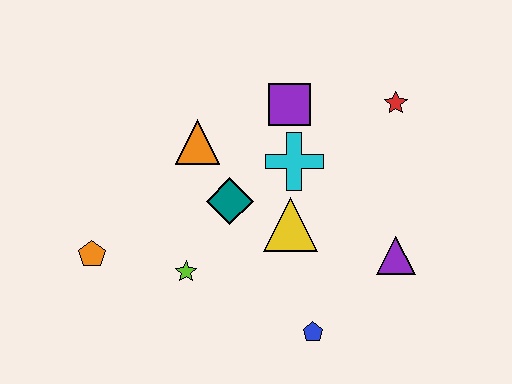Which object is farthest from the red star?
The orange pentagon is farthest from the red star.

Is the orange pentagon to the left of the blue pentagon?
Yes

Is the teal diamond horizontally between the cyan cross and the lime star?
Yes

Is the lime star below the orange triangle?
Yes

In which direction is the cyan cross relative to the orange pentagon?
The cyan cross is to the right of the orange pentagon.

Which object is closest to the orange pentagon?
The lime star is closest to the orange pentagon.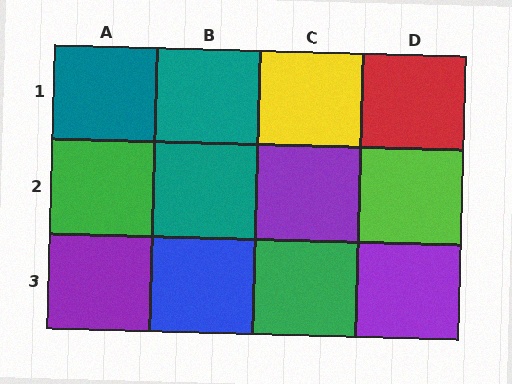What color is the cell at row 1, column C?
Yellow.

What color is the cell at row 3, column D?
Purple.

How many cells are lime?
1 cell is lime.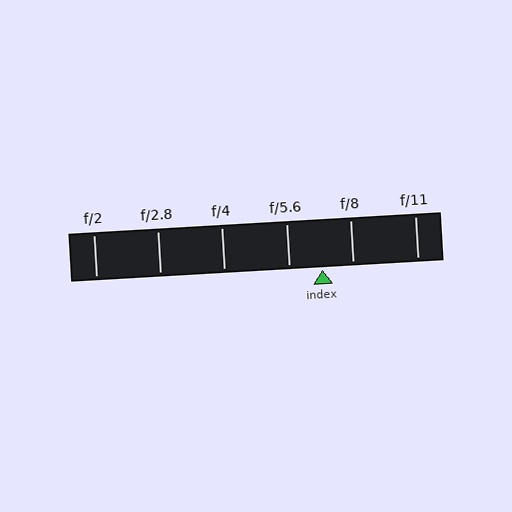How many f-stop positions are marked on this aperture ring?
There are 6 f-stop positions marked.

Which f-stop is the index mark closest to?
The index mark is closest to f/8.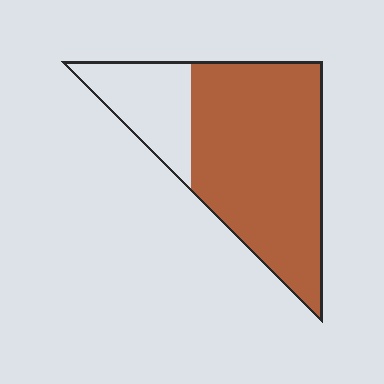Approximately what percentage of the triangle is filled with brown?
Approximately 75%.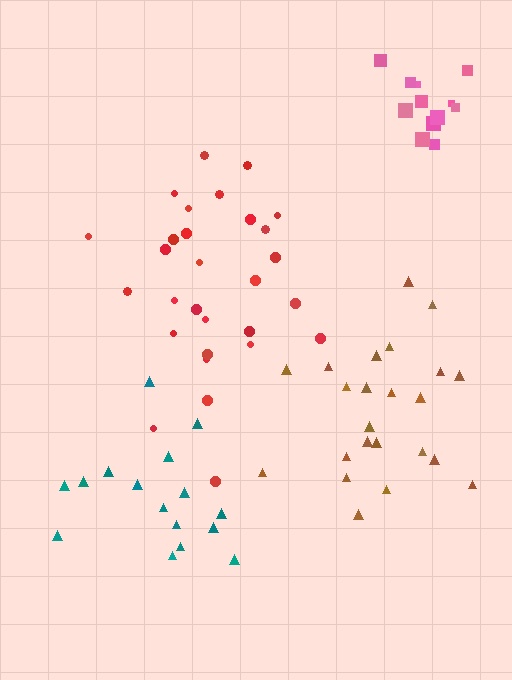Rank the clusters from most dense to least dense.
pink, red, teal, brown.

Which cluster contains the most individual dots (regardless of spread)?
Red (29).